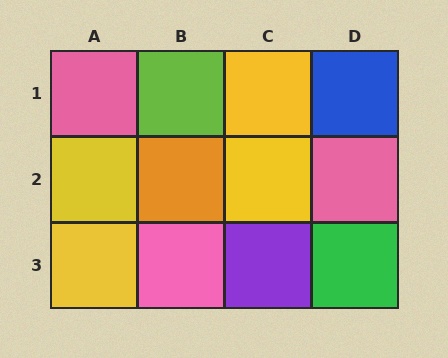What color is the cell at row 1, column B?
Lime.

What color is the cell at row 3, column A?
Yellow.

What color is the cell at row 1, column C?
Yellow.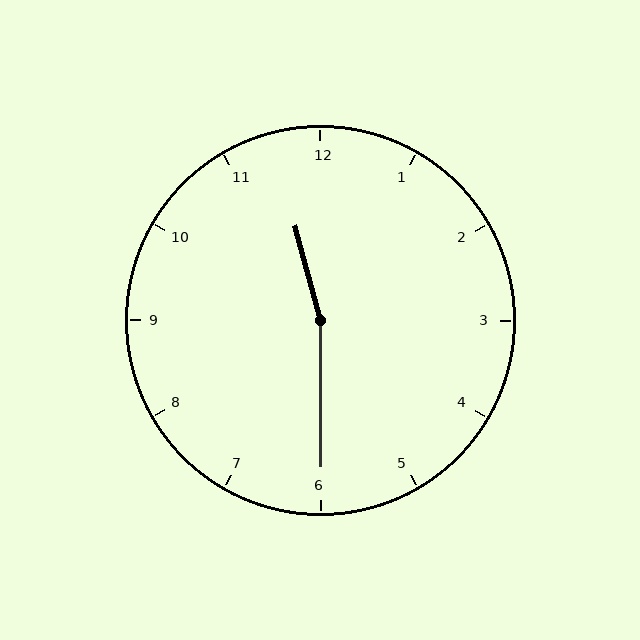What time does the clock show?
11:30.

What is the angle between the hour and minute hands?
Approximately 165 degrees.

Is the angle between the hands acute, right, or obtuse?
It is obtuse.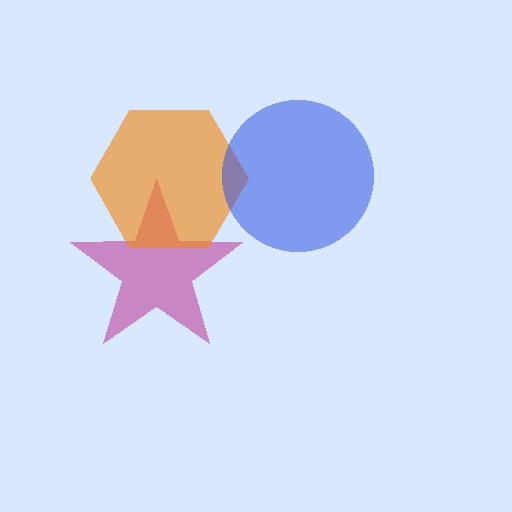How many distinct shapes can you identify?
There are 3 distinct shapes: a magenta star, an orange hexagon, a blue circle.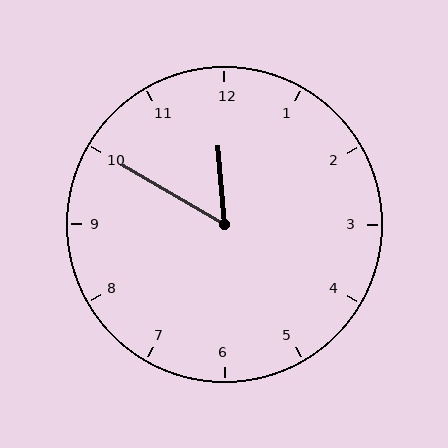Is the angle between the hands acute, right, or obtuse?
It is acute.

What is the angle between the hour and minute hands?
Approximately 55 degrees.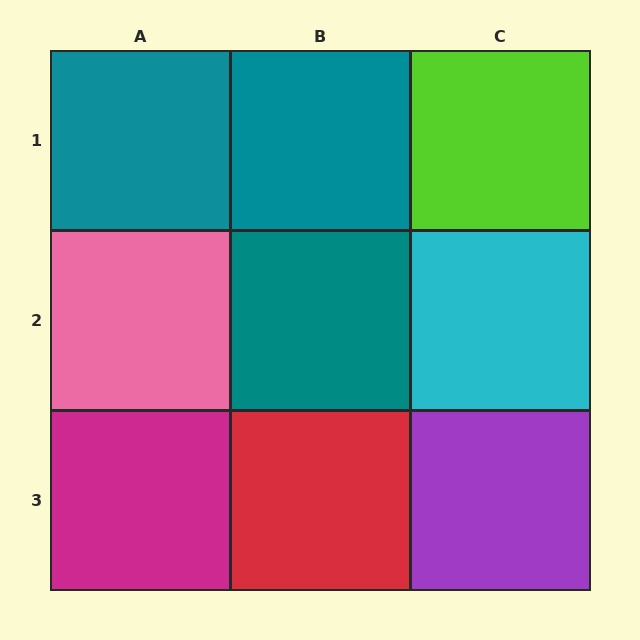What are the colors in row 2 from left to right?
Pink, teal, cyan.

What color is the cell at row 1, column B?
Teal.